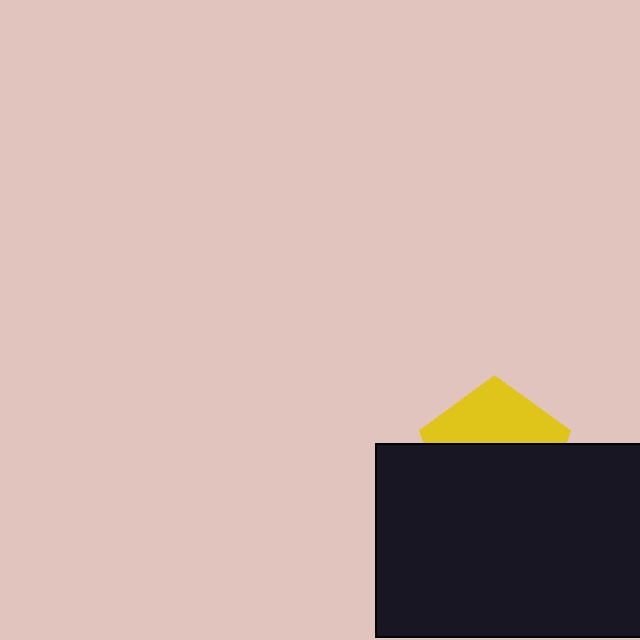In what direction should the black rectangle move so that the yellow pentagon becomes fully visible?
The black rectangle should move down. That is the shortest direction to clear the overlap and leave the yellow pentagon fully visible.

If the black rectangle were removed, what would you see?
You would see the complete yellow pentagon.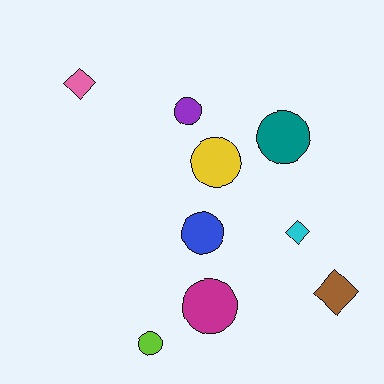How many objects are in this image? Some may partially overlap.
There are 9 objects.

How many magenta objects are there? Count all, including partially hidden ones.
There is 1 magenta object.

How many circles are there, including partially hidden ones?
There are 6 circles.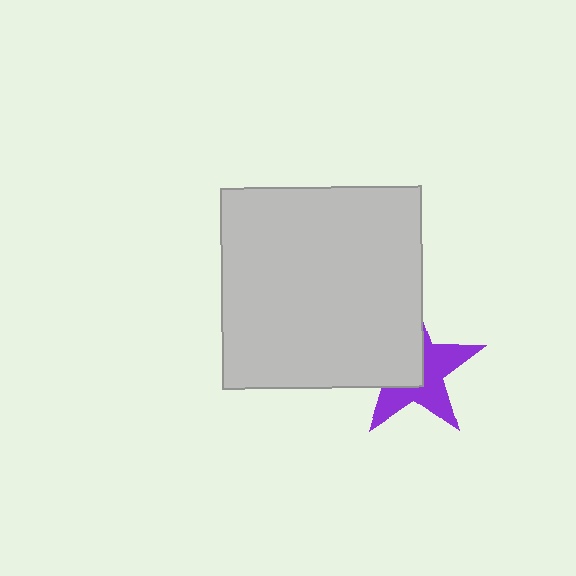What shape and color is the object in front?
The object in front is a light gray square.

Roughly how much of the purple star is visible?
About half of it is visible (roughly 51%).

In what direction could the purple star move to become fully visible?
The purple star could move toward the lower-right. That would shift it out from behind the light gray square entirely.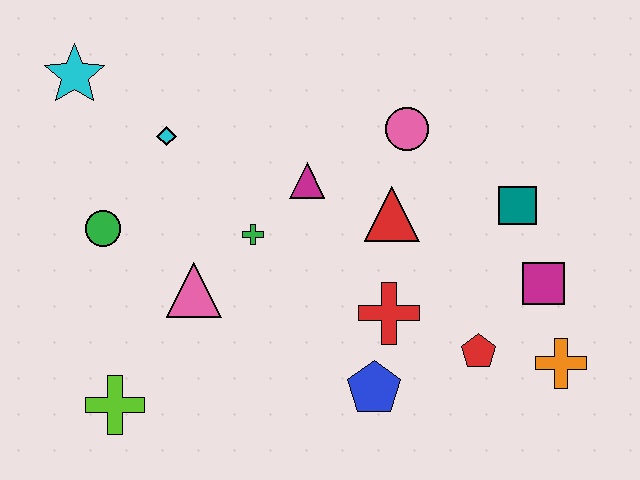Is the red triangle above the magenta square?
Yes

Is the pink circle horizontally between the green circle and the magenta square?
Yes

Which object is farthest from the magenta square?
The cyan star is farthest from the magenta square.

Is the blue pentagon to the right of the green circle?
Yes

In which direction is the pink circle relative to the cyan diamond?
The pink circle is to the right of the cyan diamond.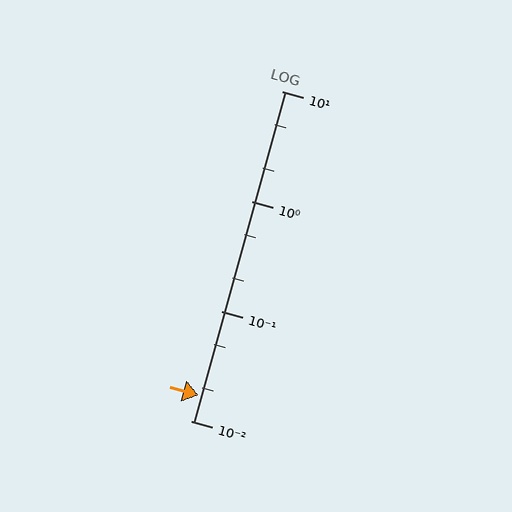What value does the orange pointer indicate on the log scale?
The pointer indicates approximately 0.017.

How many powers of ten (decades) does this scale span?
The scale spans 3 decades, from 0.01 to 10.